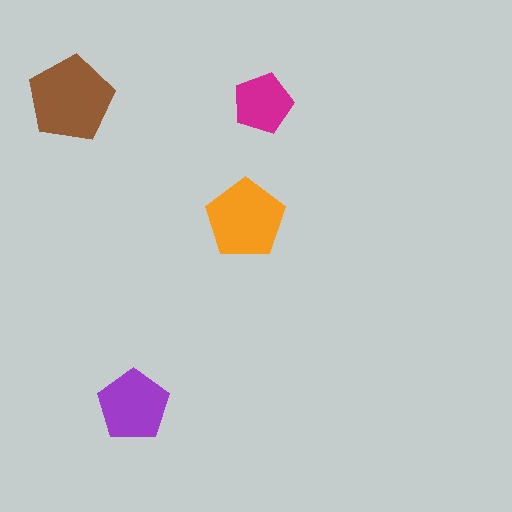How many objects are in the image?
There are 4 objects in the image.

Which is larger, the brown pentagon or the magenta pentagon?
The brown one.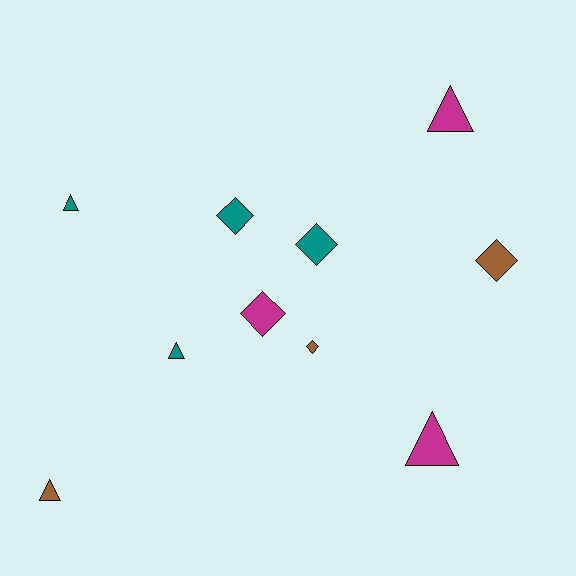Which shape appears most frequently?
Diamond, with 5 objects.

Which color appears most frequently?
Teal, with 4 objects.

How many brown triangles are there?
There is 1 brown triangle.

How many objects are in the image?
There are 10 objects.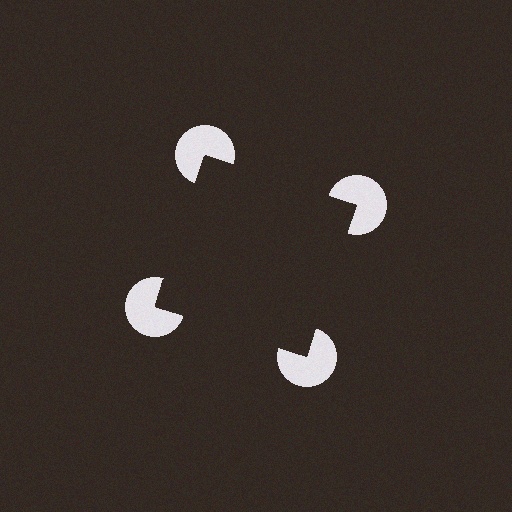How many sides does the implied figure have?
4 sides.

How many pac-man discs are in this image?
There are 4 — one at each vertex of the illusory square.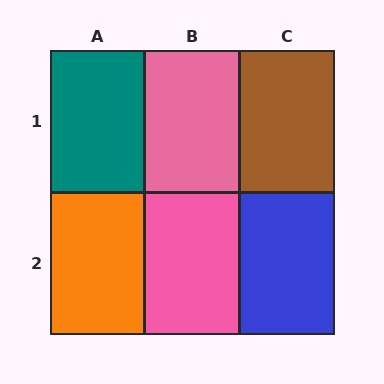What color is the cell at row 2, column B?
Pink.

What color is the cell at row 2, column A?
Orange.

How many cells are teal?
1 cell is teal.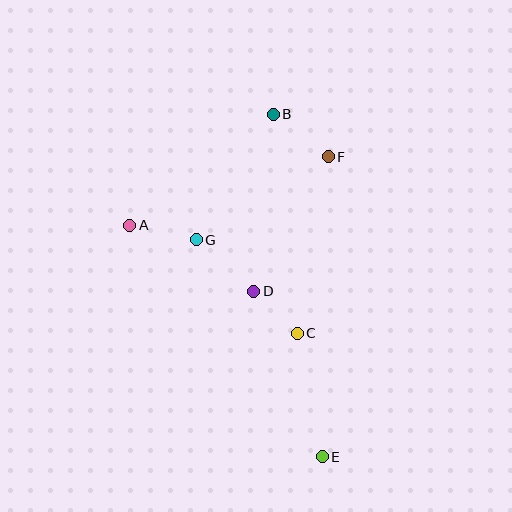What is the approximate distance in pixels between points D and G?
The distance between D and G is approximately 77 pixels.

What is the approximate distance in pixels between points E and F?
The distance between E and F is approximately 300 pixels.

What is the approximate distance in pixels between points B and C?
The distance between B and C is approximately 220 pixels.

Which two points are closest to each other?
Points C and D are closest to each other.